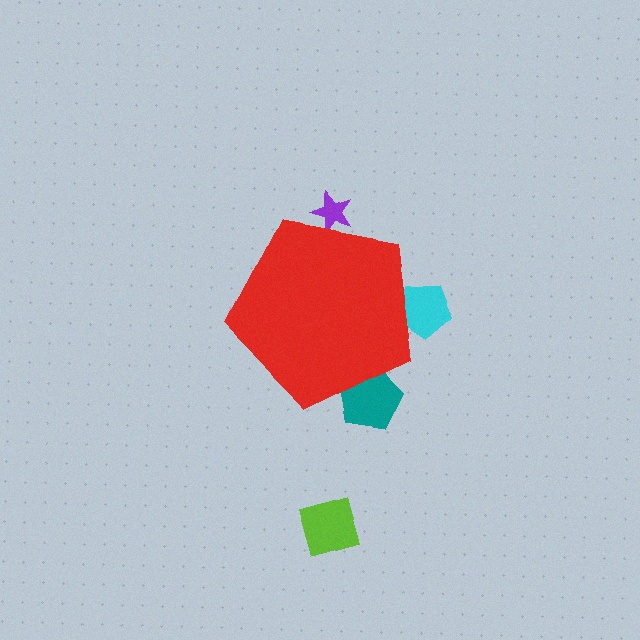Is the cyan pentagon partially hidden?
Yes, the cyan pentagon is partially hidden behind the red pentagon.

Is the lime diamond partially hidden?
No, the lime diamond is fully visible.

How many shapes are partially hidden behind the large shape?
3 shapes are partially hidden.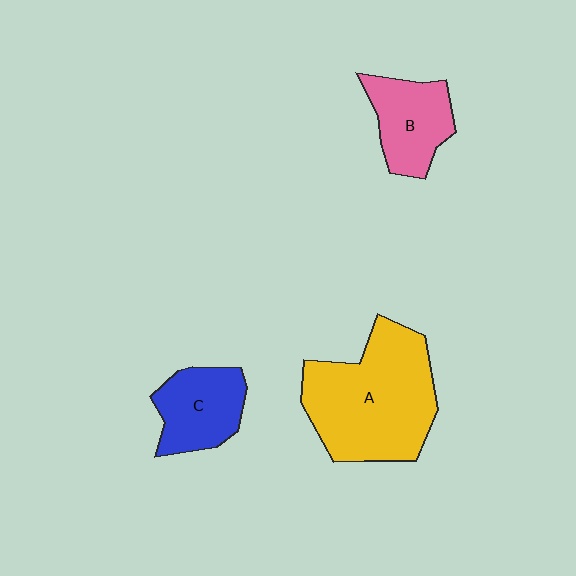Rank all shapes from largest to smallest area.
From largest to smallest: A (yellow), C (blue), B (pink).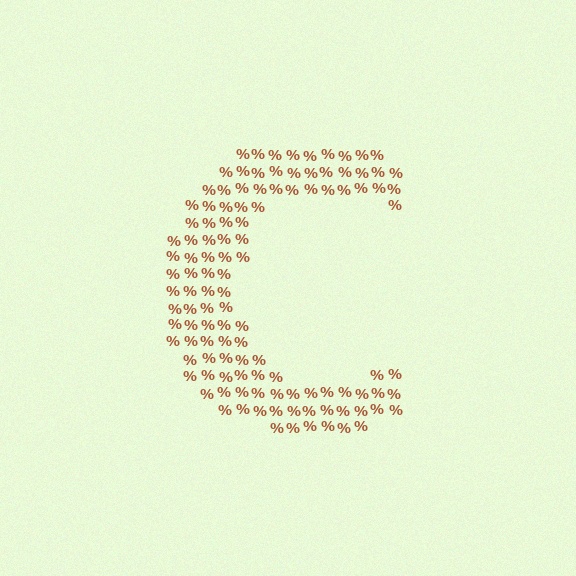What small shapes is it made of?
It is made of small percent signs.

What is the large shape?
The large shape is the letter C.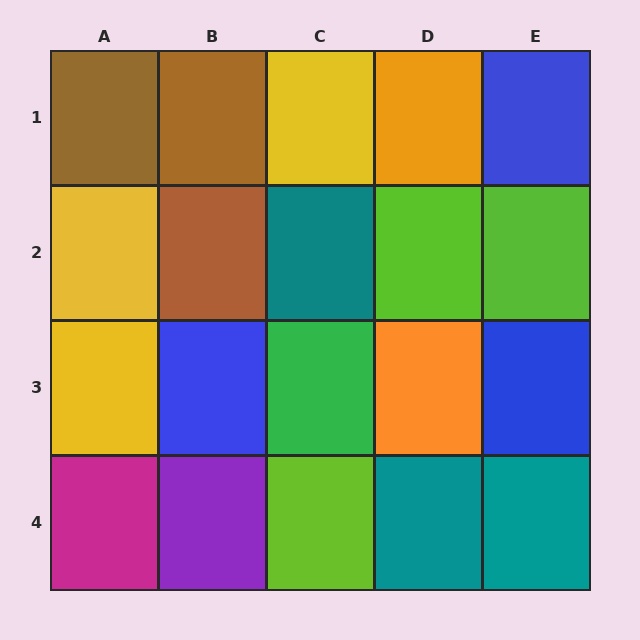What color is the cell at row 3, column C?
Green.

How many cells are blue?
3 cells are blue.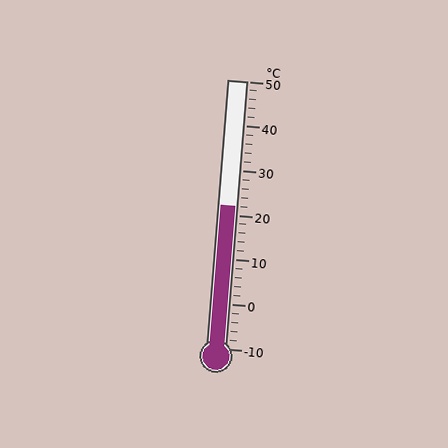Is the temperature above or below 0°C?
The temperature is above 0°C.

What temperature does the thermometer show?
The thermometer shows approximately 22°C.